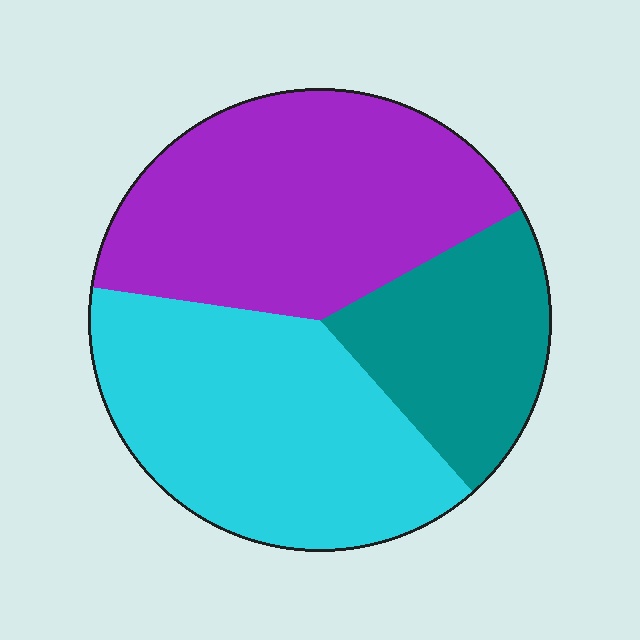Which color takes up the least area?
Teal, at roughly 20%.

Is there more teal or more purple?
Purple.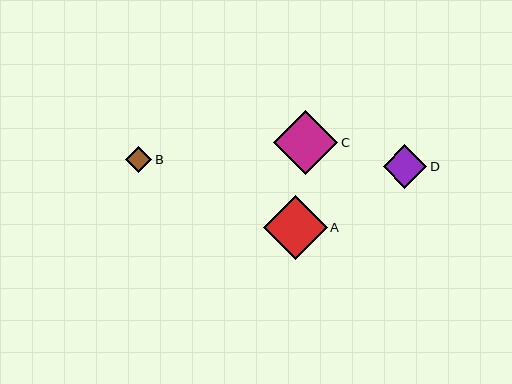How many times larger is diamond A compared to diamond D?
Diamond A is approximately 1.5 times the size of diamond D.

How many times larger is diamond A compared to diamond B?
Diamond A is approximately 2.4 times the size of diamond B.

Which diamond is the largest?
Diamond C is the largest with a size of approximately 64 pixels.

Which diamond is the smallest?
Diamond B is the smallest with a size of approximately 26 pixels.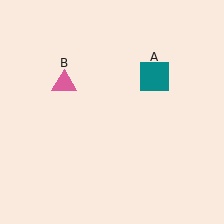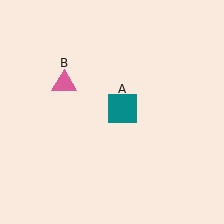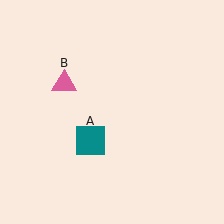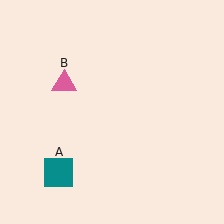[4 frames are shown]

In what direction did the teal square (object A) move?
The teal square (object A) moved down and to the left.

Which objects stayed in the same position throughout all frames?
Pink triangle (object B) remained stationary.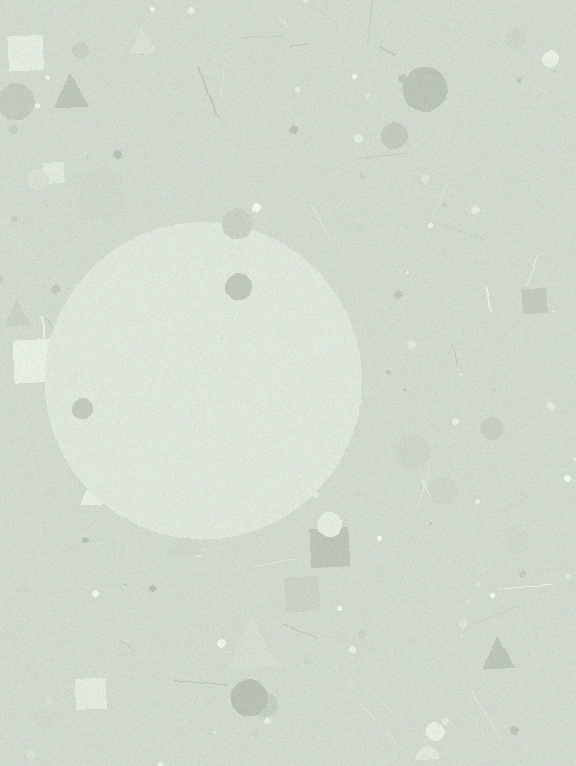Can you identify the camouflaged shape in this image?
The camouflaged shape is a circle.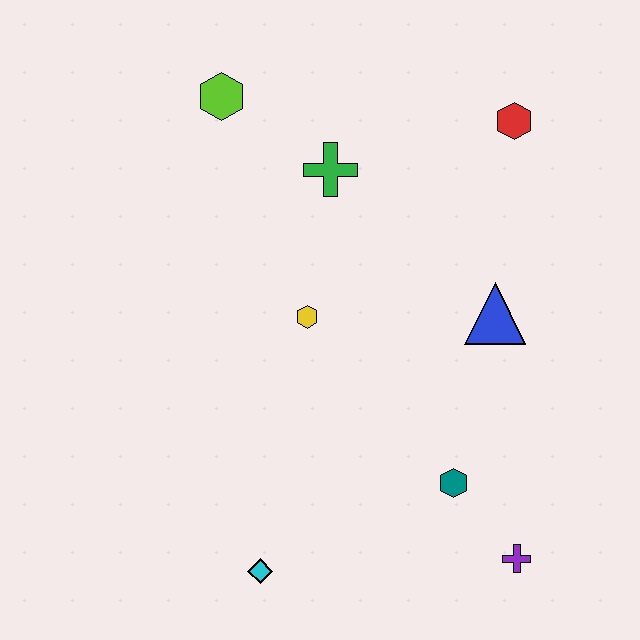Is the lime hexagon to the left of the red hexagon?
Yes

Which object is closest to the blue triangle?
The teal hexagon is closest to the blue triangle.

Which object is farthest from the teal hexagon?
The lime hexagon is farthest from the teal hexagon.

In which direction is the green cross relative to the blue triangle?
The green cross is to the left of the blue triangle.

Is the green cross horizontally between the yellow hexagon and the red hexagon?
Yes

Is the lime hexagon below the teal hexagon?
No